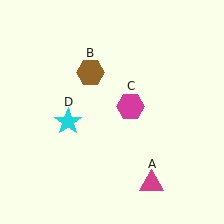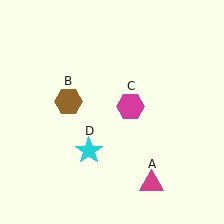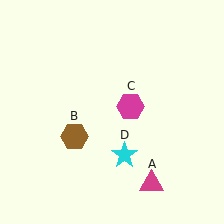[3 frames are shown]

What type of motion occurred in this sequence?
The brown hexagon (object B), cyan star (object D) rotated counterclockwise around the center of the scene.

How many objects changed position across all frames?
2 objects changed position: brown hexagon (object B), cyan star (object D).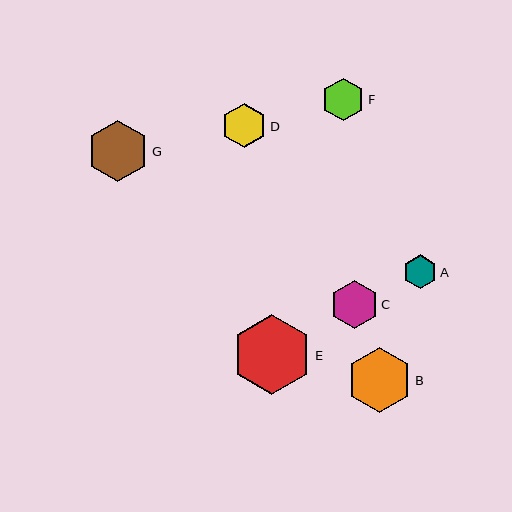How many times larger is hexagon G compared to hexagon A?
Hexagon G is approximately 1.8 times the size of hexagon A.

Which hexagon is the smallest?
Hexagon A is the smallest with a size of approximately 34 pixels.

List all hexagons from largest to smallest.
From largest to smallest: E, B, G, C, D, F, A.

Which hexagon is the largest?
Hexagon E is the largest with a size of approximately 80 pixels.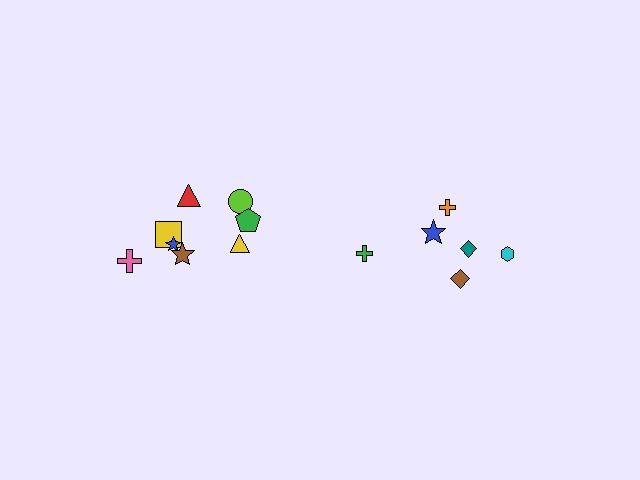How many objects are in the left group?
There are 8 objects.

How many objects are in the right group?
There are 6 objects.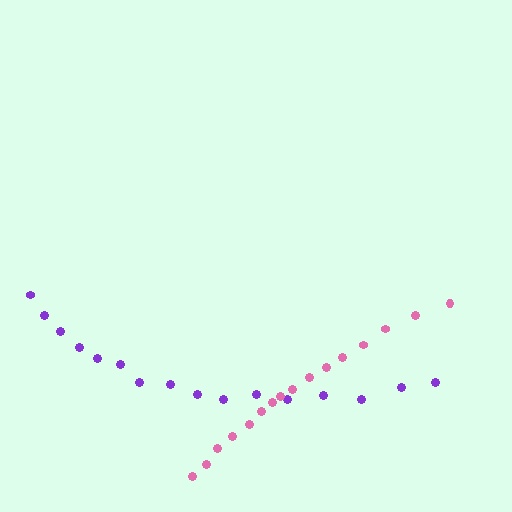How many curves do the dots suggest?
There are 2 distinct paths.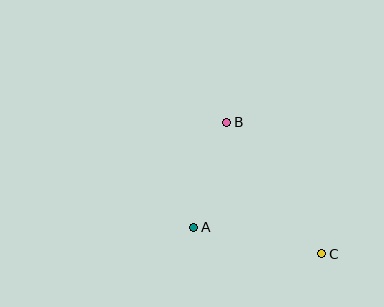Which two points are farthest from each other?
Points B and C are farthest from each other.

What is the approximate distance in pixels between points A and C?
The distance between A and C is approximately 131 pixels.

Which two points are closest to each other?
Points A and B are closest to each other.